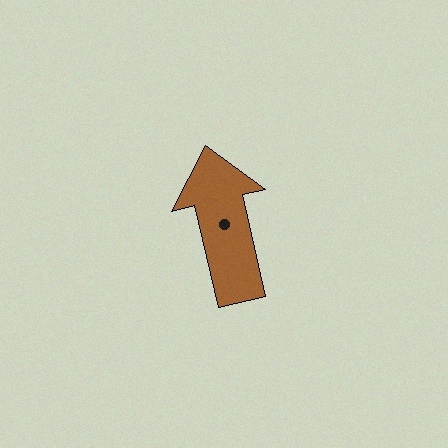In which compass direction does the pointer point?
North.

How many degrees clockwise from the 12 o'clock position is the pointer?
Approximately 347 degrees.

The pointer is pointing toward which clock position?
Roughly 12 o'clock.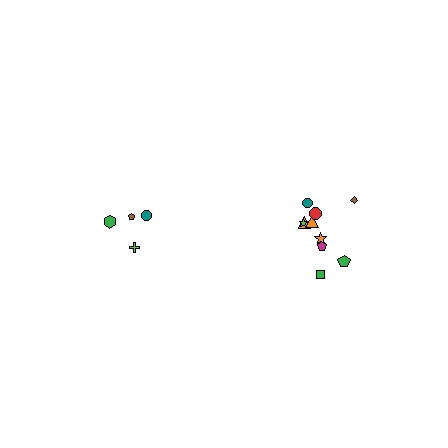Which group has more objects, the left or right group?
The right group.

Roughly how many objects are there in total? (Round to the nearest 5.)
Roughly 15 objects in total.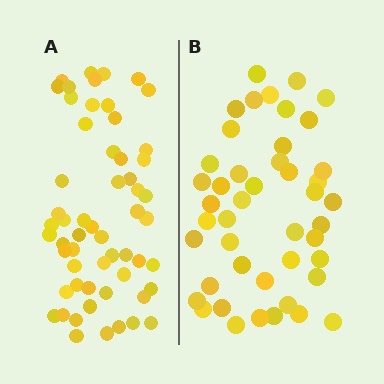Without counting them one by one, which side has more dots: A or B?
Region A (the left region) has more dots.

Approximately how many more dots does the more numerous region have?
Region A has roughly 12 or so more dots than region B.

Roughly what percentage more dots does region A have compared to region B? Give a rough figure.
About 25% more.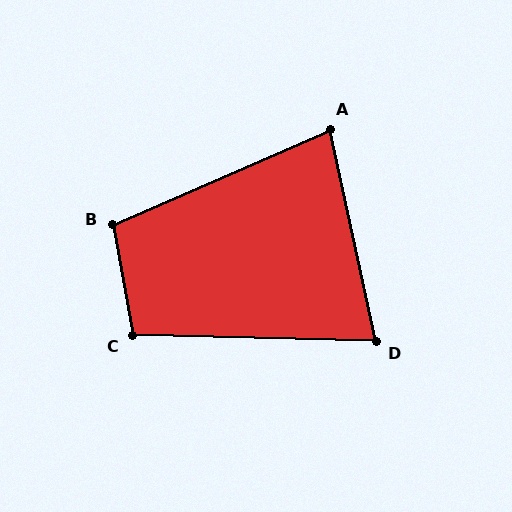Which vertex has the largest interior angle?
B, at approximately 103 degrees.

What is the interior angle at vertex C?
Approximately 102 degrees (obtuse).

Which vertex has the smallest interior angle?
D, at approximately 77 degrees.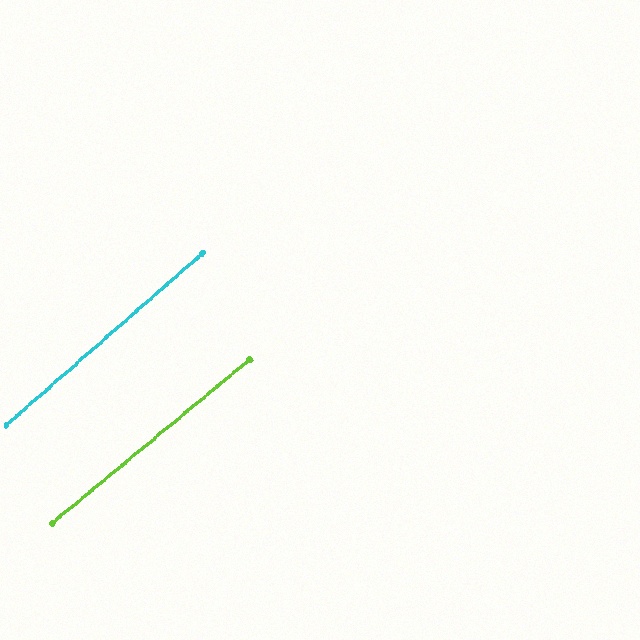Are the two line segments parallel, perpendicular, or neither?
Parallel — their directions differ by only 1.5°.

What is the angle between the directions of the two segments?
Approximately 2 degrees.